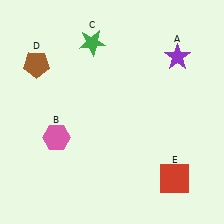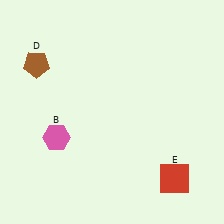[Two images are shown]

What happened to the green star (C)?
The green star (C) was removed in Image 2. It was in the top-left area of Image 1.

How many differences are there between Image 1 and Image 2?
There are 2 differences between the two images.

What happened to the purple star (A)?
The purple star (A) was removed in Image 2. It was in the top-right area of Image 1.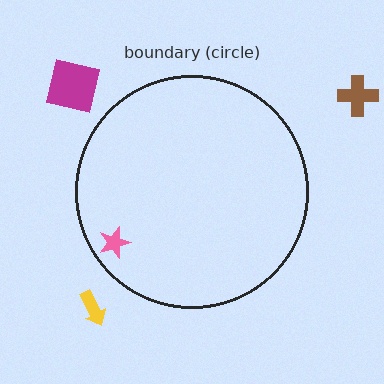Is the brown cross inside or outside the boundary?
Outside.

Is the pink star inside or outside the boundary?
Inside.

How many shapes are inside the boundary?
1 inside, 3 outside.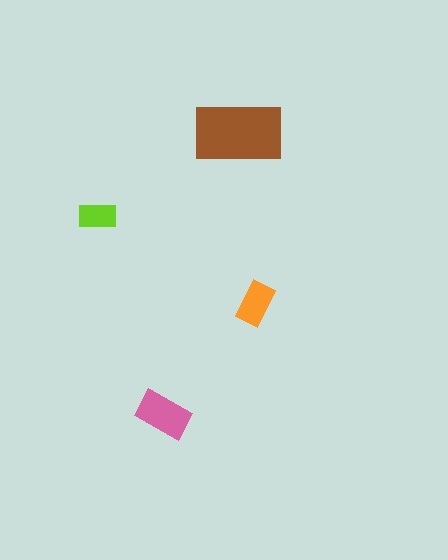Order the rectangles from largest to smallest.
the brown one, the pink one, the orange one, the lime one.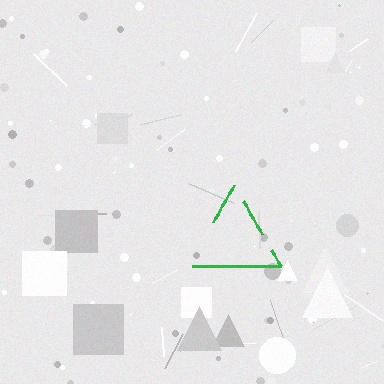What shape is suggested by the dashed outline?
The dashed outline suggests a triangle.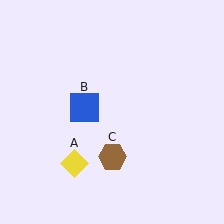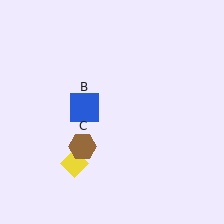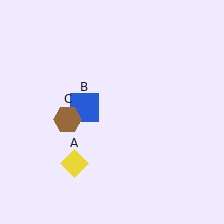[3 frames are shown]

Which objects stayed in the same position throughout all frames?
Yellow diamond (object A) and blue square (object B) remained stationary.